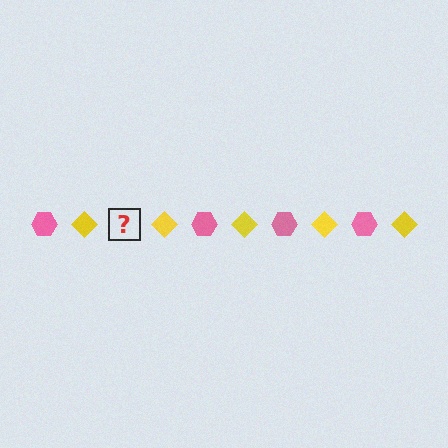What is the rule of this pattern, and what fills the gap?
The rule is that the pattern alternates between pink hexagon and yellow diamond. The gap should be filled with a pink hexagon.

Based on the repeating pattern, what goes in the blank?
The blank should be a pink hexagon.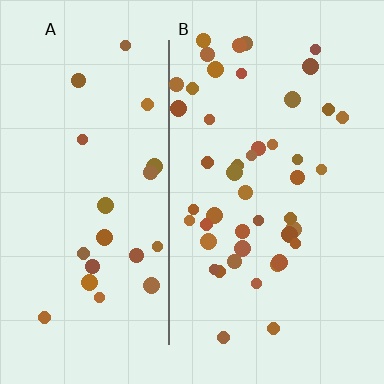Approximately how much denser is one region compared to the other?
Approximately 2.0× — region B over region A.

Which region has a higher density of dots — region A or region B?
B (the right).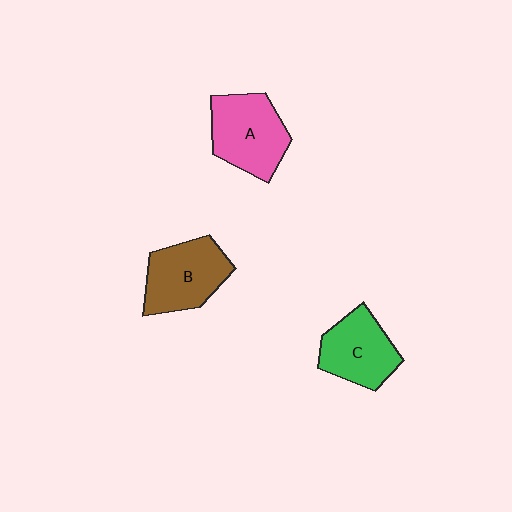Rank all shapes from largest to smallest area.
From largest to smallest: A (pink), B (brown), C (green).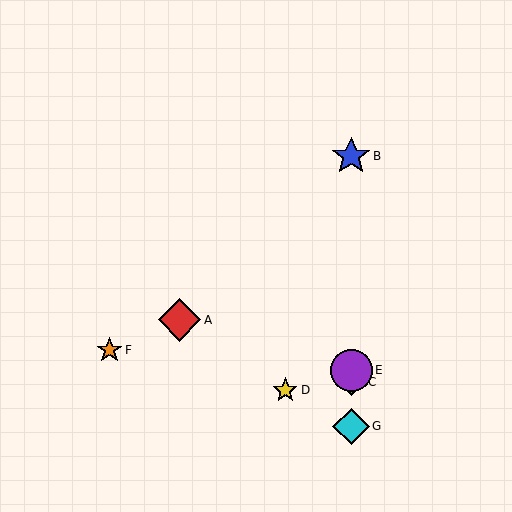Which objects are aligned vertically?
Objects B, C, E, G are aligned vertically.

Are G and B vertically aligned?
Yes, both are at x≈351.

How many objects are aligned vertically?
4 objects (B, C, E, G) are aligned vertically.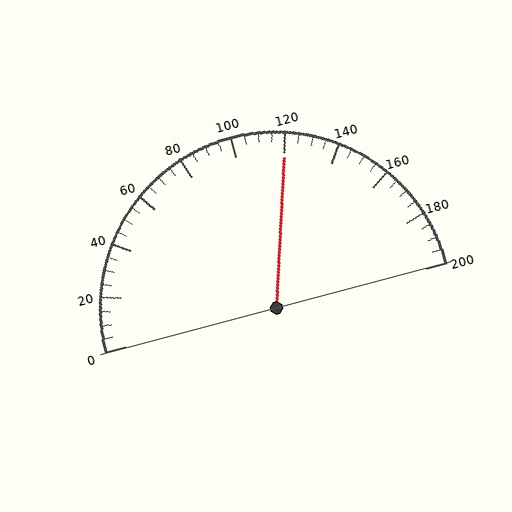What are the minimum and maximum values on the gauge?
The gauge ranges from 0 to 200.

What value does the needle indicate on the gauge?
The needle indicates approximately 120.